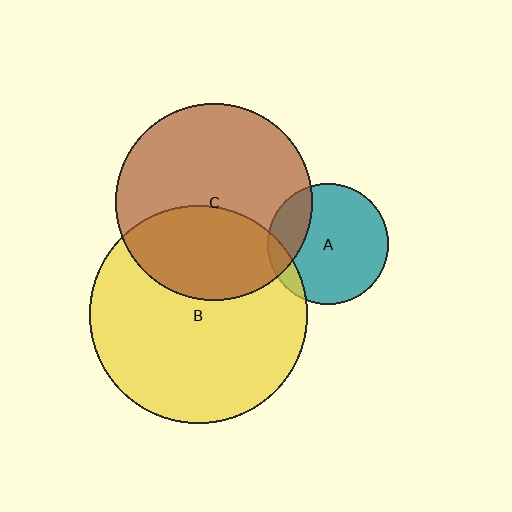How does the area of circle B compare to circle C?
Approximately 1.2 times.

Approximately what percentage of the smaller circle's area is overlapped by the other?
Approximately 20%.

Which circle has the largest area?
Circle B (yellow).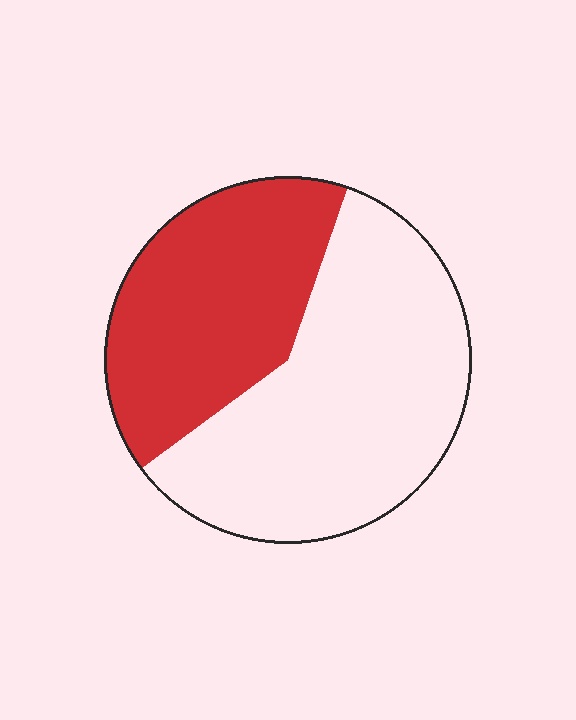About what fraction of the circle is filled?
About two fifths (2/5).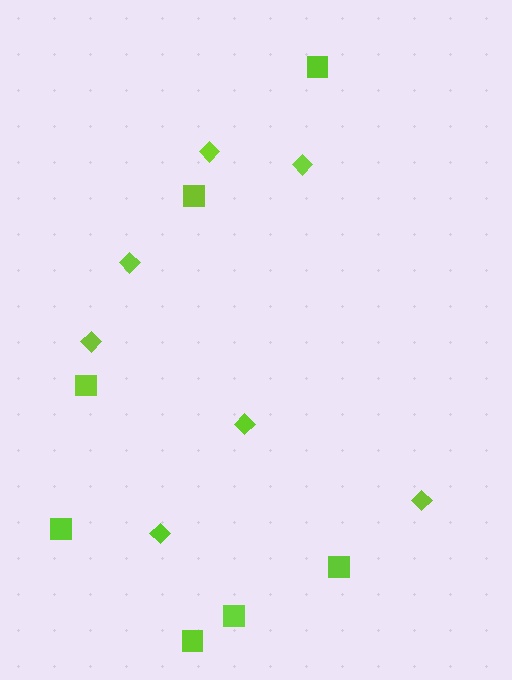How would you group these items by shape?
There are 2 groups: one group of diamonds (7) and one group of squares (7).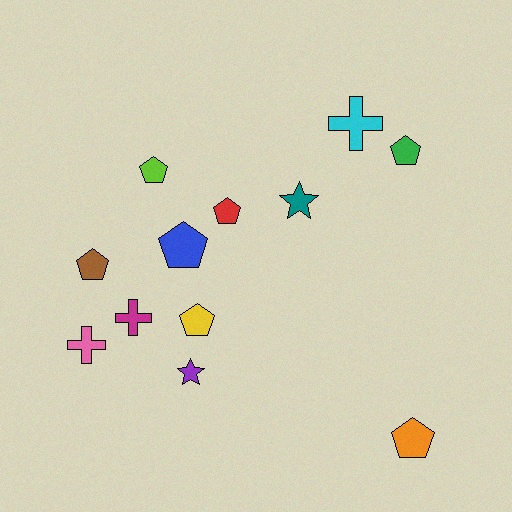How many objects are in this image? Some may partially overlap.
There are 12 objects.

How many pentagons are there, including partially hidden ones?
There are 7 pentagons.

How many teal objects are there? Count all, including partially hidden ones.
There is 1 teal object.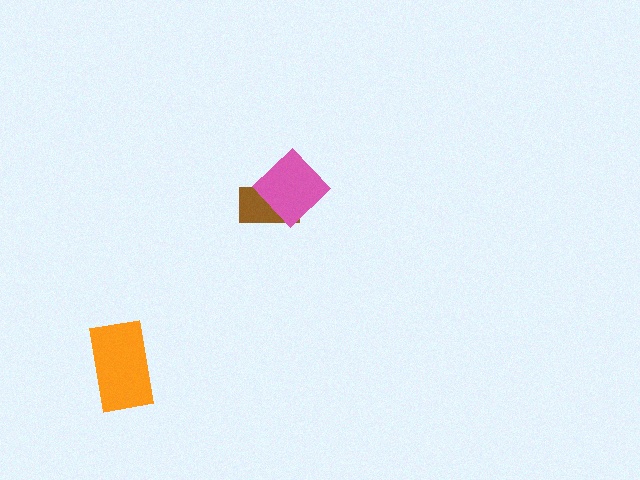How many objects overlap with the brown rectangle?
1 object overlaps with the brown rectangle.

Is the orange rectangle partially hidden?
No, no other shape covers it.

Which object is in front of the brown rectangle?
The pink diamond is in front of the brown rectangle.